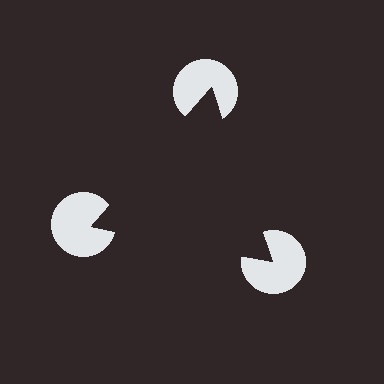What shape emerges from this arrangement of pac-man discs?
An illusory triangle — its edges are inferred from the aligned wedge cuts in the pac-man discs, not physically drawn.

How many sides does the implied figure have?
3 sides.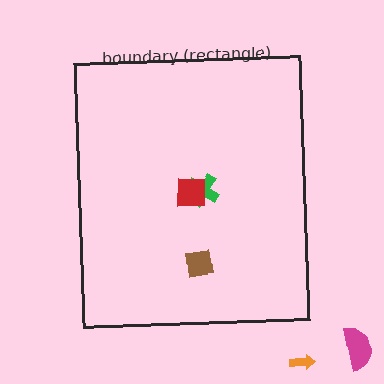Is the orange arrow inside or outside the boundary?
Outside.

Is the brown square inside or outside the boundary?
Inside.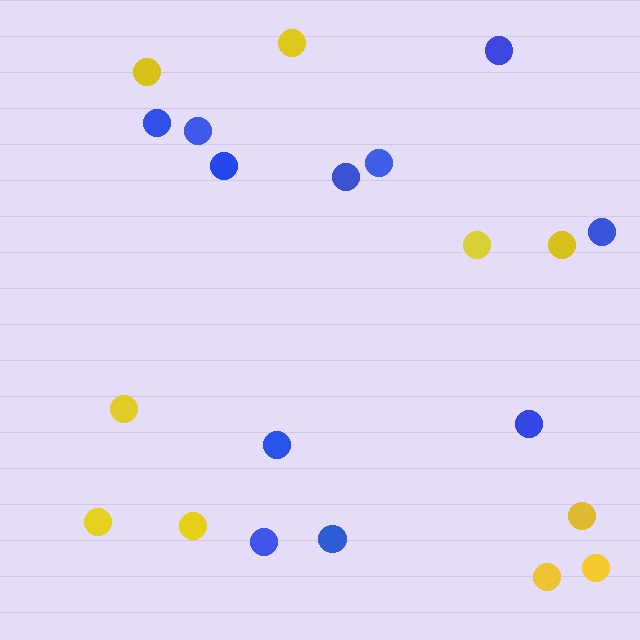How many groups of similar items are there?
There are 2 groups: one group of yellow circles (10) and one group of blue circles (11).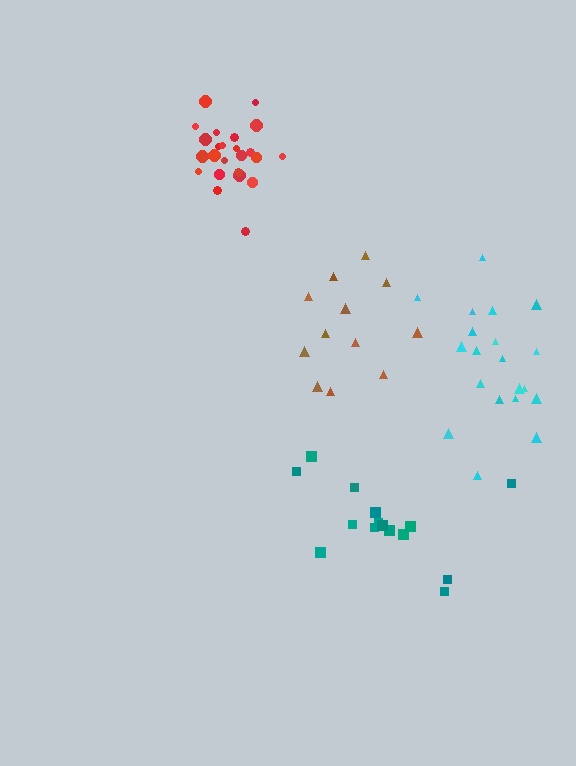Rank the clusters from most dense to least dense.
red, cyan, teal, brown.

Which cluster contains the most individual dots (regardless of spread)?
Red (24).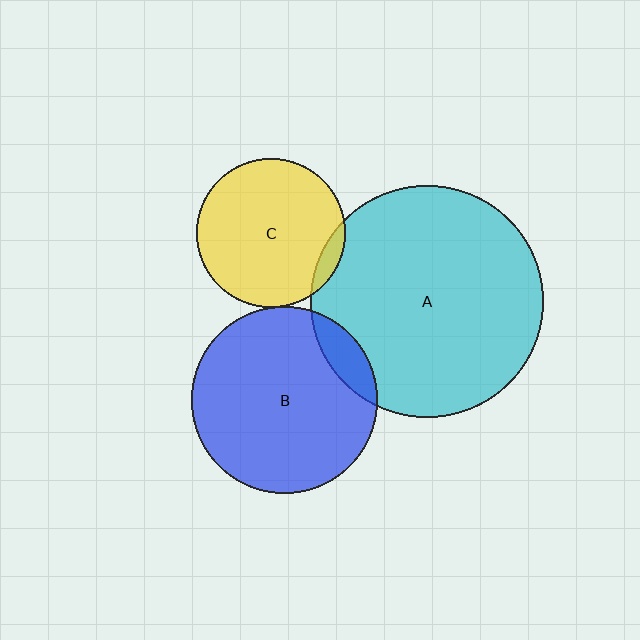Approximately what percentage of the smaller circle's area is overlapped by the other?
Approximately 10%.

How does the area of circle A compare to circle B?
Approximately 1.6 times.